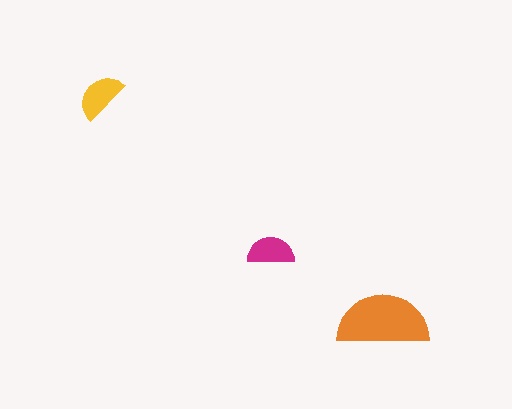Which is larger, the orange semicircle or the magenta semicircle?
The orange one.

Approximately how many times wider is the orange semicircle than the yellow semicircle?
About 2 times wider.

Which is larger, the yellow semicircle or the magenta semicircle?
The yellow one.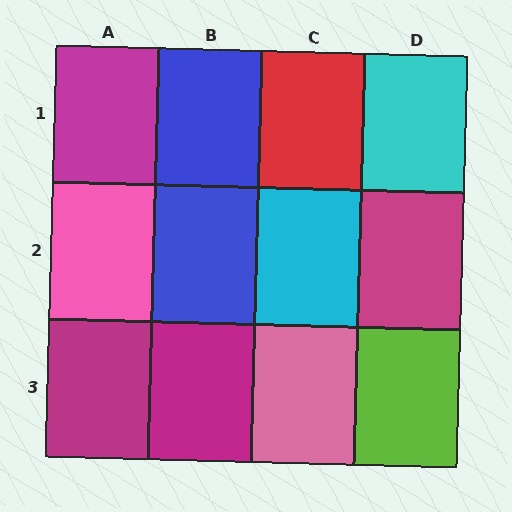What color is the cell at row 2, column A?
Pink.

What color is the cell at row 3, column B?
Magenta.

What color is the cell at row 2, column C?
Cyan.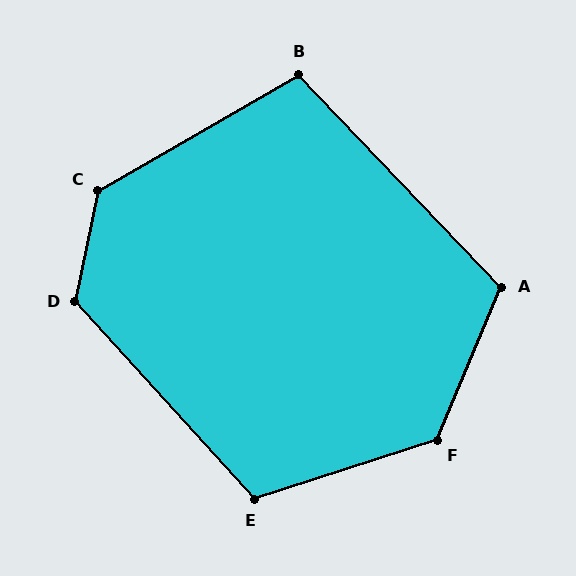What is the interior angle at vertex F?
Approximately 130 degrees (obtuse).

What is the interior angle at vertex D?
Approximately 126 degrees (obtuse).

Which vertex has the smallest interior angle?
B, at approximately 104 degrees.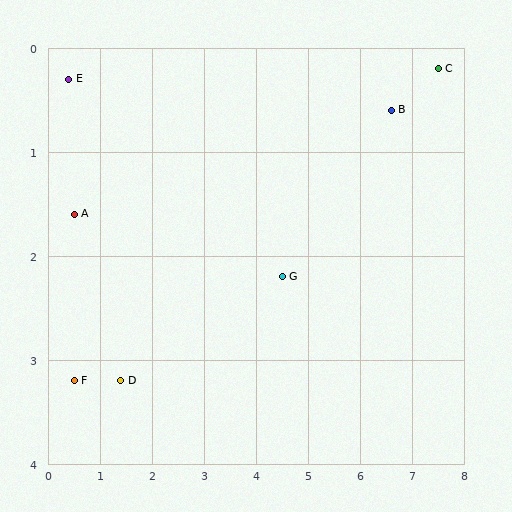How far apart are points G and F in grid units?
Points G and F are about 4.1 grid units apart.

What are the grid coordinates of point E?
Point E is at approximately (0.4, 0.3).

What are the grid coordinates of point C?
Point C is at approximately (7.5, 0.2).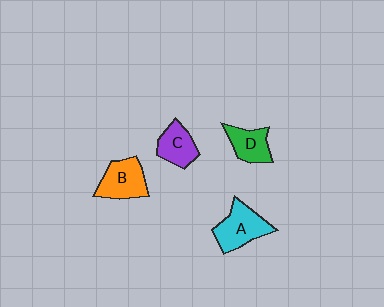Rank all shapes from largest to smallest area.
From largest to smallest: A (cyan), B (orange), C (purple), D (green).